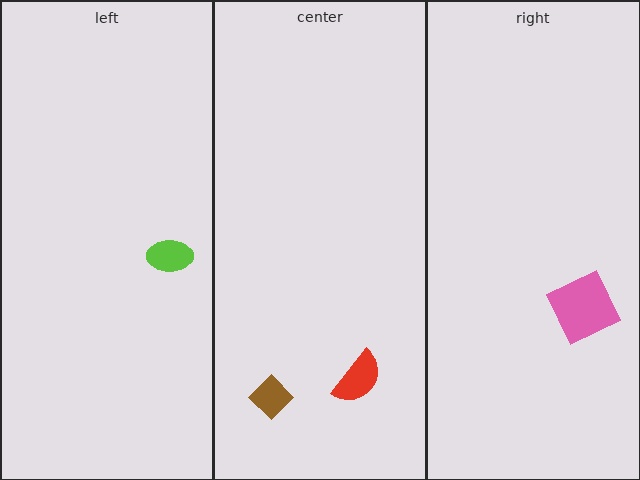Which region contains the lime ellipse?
The left region.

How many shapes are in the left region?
1.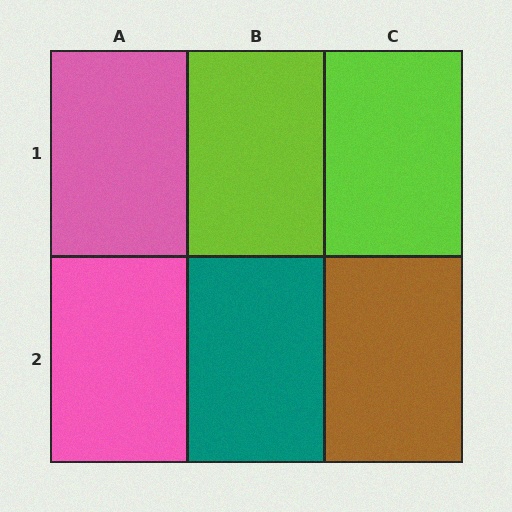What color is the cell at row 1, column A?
Pink.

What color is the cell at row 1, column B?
Lime.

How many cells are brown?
1 cell is brown.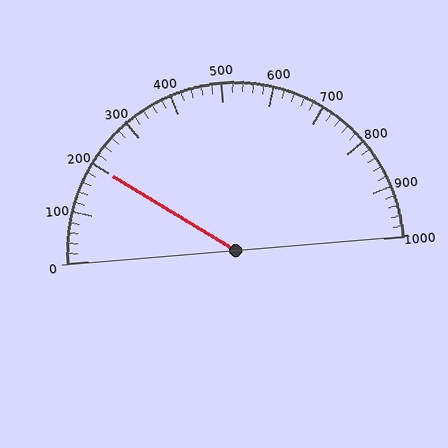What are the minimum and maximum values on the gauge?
The gauge ranges from 0 to 1000.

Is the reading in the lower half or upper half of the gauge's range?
The reading is in the lower half of the range (0 to 1000).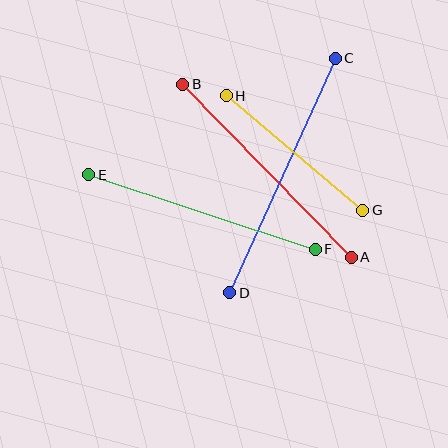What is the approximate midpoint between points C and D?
The midpoint is at approximately (283, 176) pixels.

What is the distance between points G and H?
The distance is approximately 178 pixels.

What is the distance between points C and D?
The distance is approximately 257 pixels.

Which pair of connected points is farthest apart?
Points C and D are farthest apart.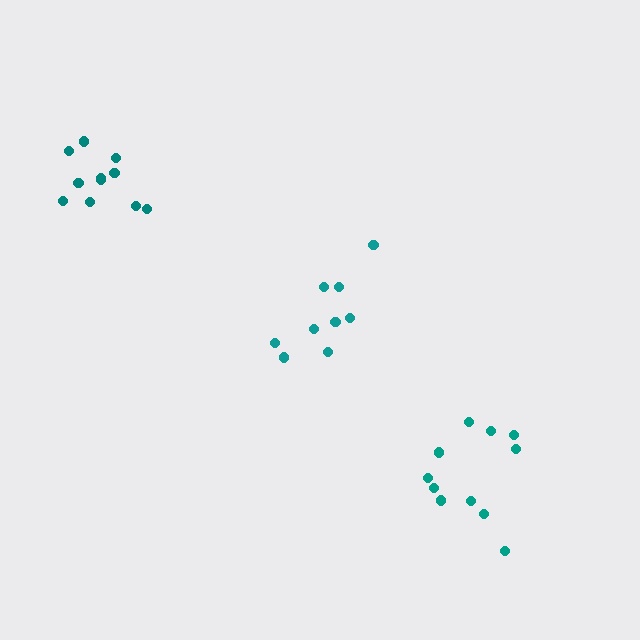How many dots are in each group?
Group 1: 9 dots, Group 2: 12 dots, Group 3: 11 dots (32 total).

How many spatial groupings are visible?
There are 3 spatial groupings.